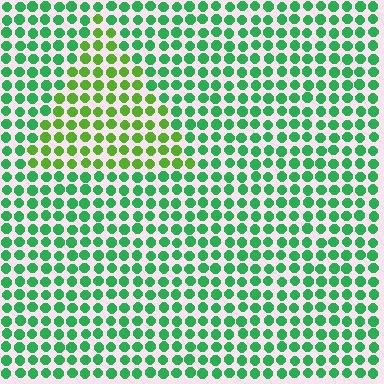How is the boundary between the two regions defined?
The boundary is defined purely by a slight shift in hue (about 38 degrees). Spacing, size, and orientation are identical on both sides.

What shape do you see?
I see a triangle.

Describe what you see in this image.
The image is filled with small green elements in a uniform arrangement. A triangle-shaped region is visible where the elements are tinted to a slightly different hue, forming a subtle color boundary.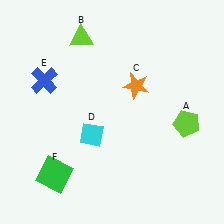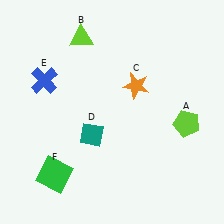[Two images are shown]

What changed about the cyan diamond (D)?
In Image 1, D is cyan. In Image 2, it changed to teal.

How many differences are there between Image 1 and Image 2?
There is 1 difference between the two images.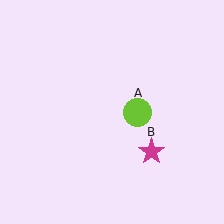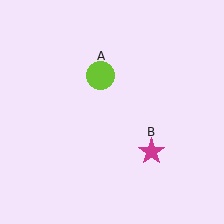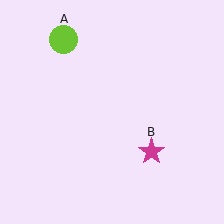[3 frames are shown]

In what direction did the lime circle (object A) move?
The lime circle (object A) moved up and to the left.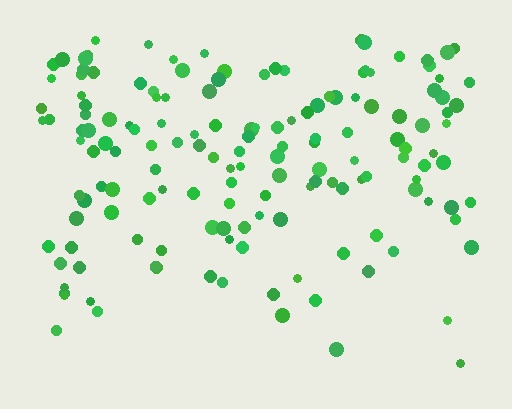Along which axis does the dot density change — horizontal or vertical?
Vertical.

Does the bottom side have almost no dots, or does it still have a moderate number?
Still a moderate number, just noticeably fewer than the top.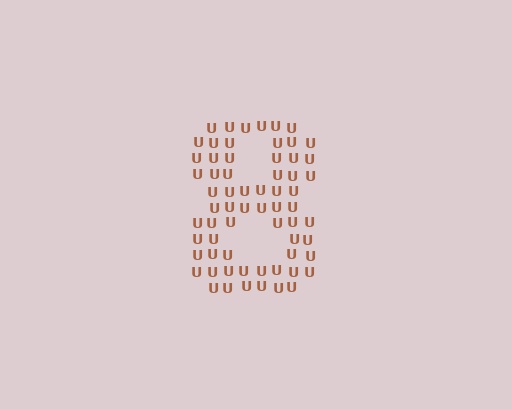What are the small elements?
The small elements are letter U's.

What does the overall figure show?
The overall figure shows the digit 8.